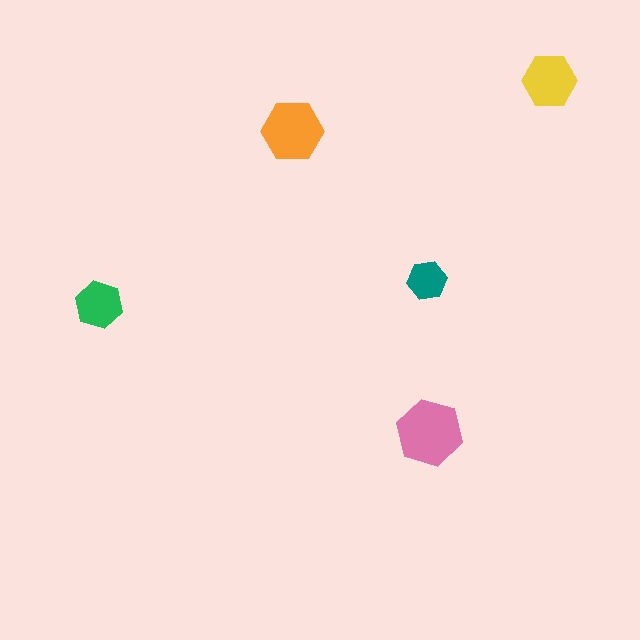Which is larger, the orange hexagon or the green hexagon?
The orange one.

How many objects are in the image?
There are 5 objects in the image.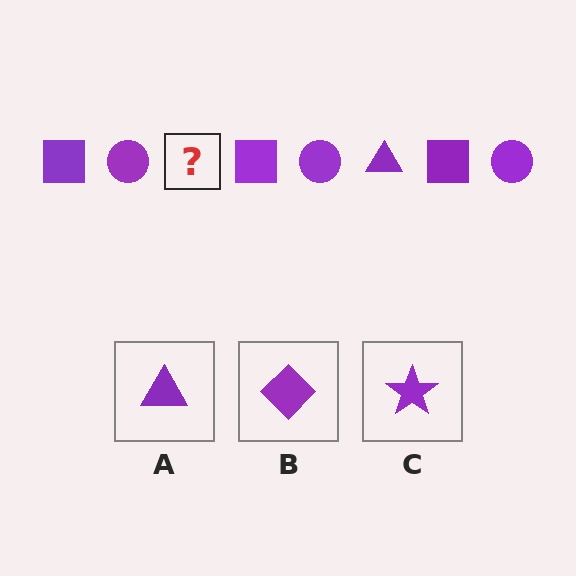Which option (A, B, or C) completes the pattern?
A.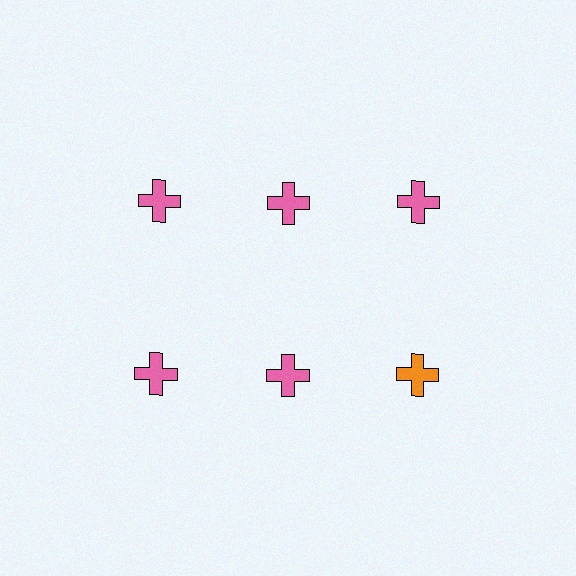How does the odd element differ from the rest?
It has a different color: orange instead of pink.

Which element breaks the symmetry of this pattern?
The orange cross in the second row, center column breaks the symmetry. All other shapes are pink crosses.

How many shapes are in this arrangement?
There are 6 shapes arranged in a grid pattern.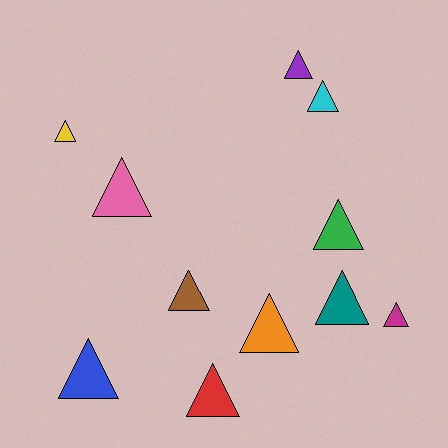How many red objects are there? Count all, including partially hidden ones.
There is 1 red object.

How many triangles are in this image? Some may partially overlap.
There are 11 triangles.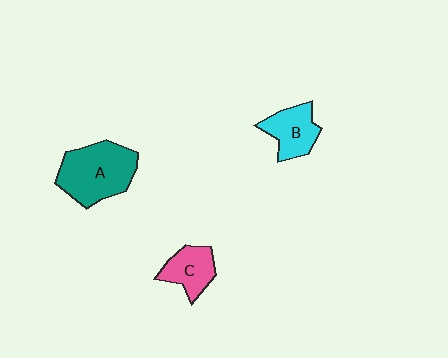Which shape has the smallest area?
Shape C (pink).